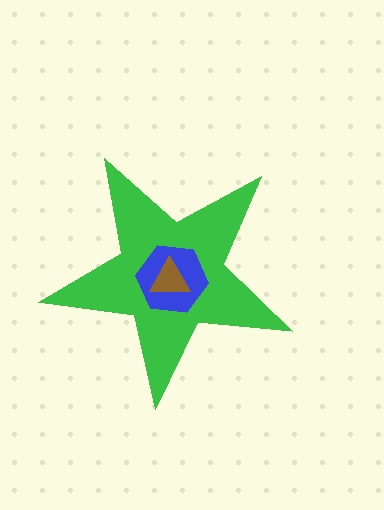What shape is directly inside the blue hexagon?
The brown triangle.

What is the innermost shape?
The brown triangle.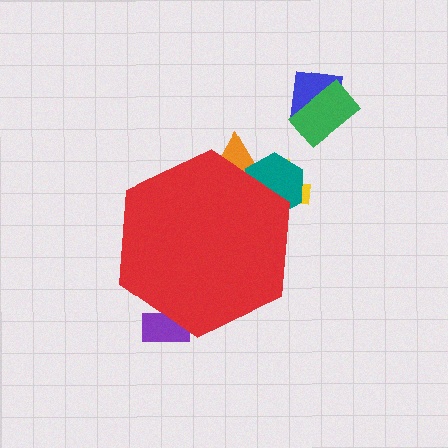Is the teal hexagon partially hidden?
Yes, the teal hexagon is partially hidden behind the red hexagon.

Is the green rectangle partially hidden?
No, the green rectangle is fully visible.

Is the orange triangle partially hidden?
Yes, the orange triangle is partially hidden behind the red hexagon.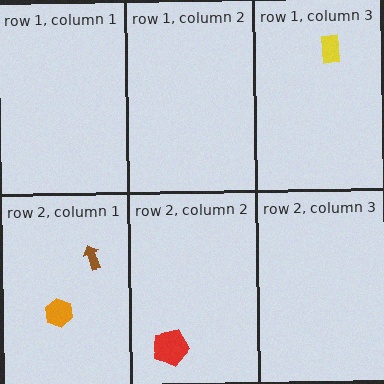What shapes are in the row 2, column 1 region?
The brown arrow, the orange hexagon.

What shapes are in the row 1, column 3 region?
The yellow rectangle.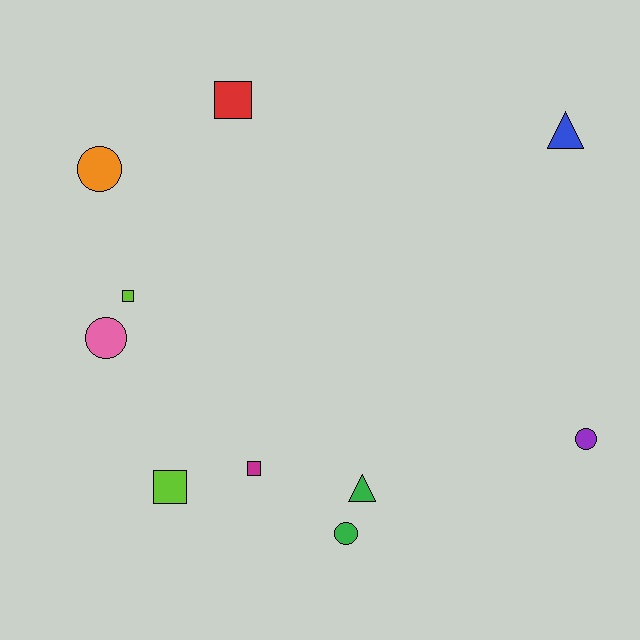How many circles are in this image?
There are 4 circles.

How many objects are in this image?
There are 10 objects.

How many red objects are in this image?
There is 1 red object.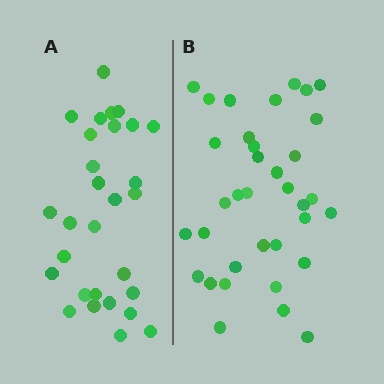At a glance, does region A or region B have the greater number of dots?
Region B (the right region) has more dots.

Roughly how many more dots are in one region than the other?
Region B has about 6 more dots than region A.